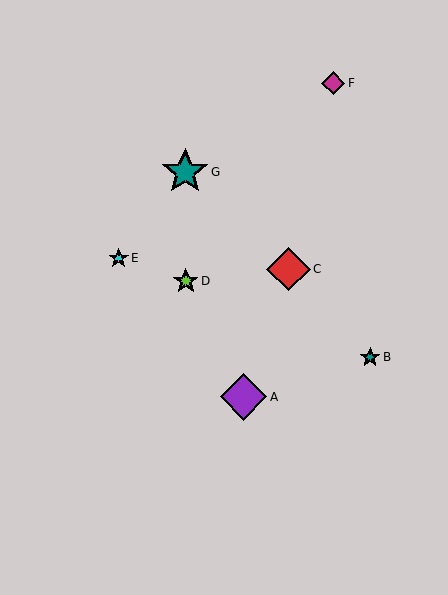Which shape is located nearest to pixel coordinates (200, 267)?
The lime star (labeled D) at (186, 281) is nearest to that location.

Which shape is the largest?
The teal star (labeled G) is the largest.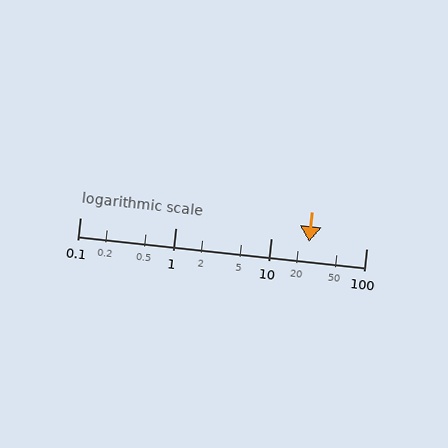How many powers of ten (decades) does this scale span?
The scale spans 3 decades, from 0.1 to 100.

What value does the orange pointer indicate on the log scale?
The pointer indicates approximately 25.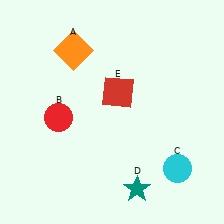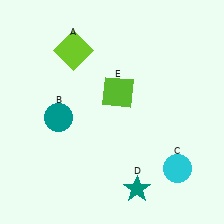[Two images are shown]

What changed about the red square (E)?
In Image 1, E is red. In Image 2, it changed to lime.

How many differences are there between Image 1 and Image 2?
There are 3 differences between the two images.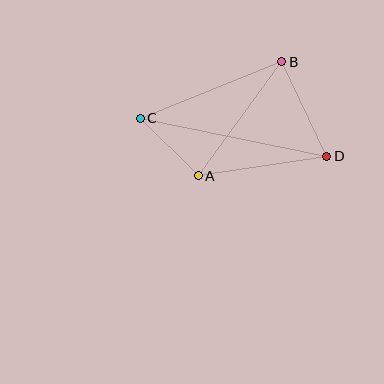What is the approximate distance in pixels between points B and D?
The distance between B and D is approximately 105 pixels.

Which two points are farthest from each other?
Points C and D are farthest from each other.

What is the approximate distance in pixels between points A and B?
The distance between A and B is approximately 141 pixels.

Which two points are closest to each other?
Points A and C are closest to each other.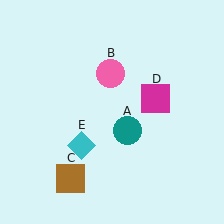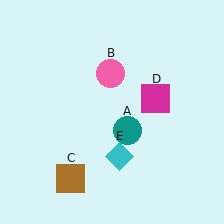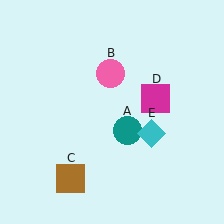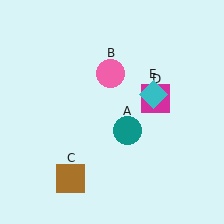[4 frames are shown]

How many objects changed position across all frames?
1 object changed position: cyan diamond (object E).